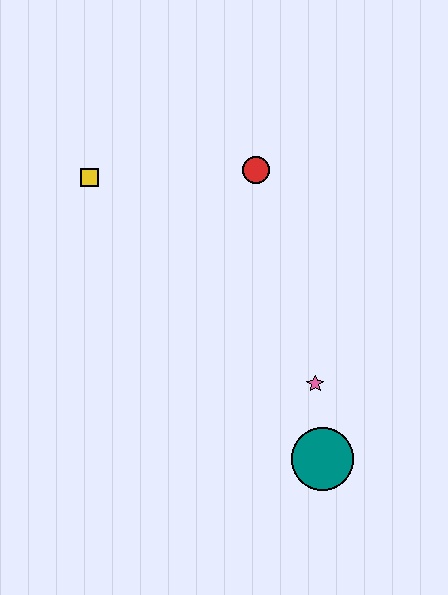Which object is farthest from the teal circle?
The yellow square is farthest from the teal circle.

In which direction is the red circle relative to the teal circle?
The red circle is above the teal circle.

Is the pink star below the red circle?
Yes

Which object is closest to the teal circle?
The pink star is closest to the teal circle.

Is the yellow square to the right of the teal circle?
No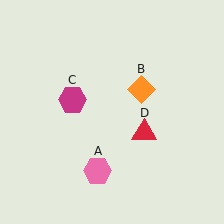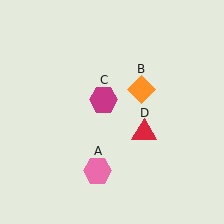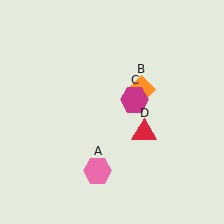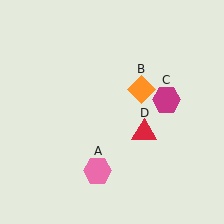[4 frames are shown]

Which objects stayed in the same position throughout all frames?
Pink hexagon (object A) and orange diamond (object B) and red triangle (object D) remained stationary.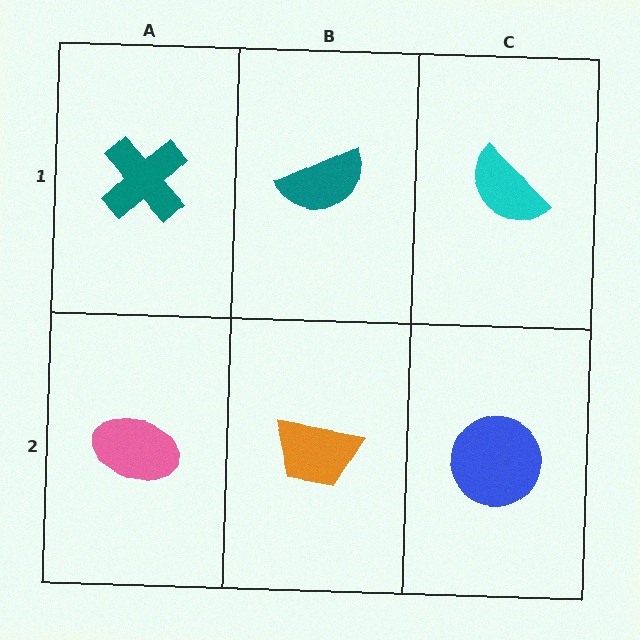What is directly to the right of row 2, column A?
An orange trapezoid.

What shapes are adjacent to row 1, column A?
A pink ellipse (row 2, column A), a teal semicircle (row 1, column B).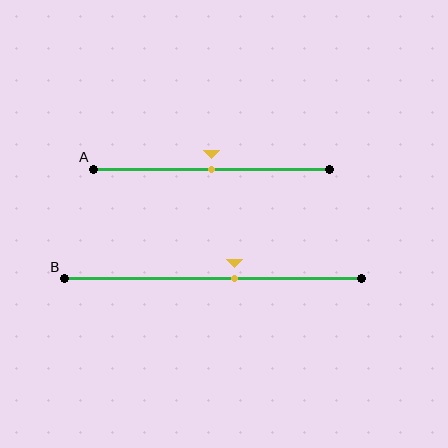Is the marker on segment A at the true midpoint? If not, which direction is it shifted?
Yes, the marker on segment A is at the true midpoint.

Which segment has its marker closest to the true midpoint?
Segment A has its marker closest to the true midpoint.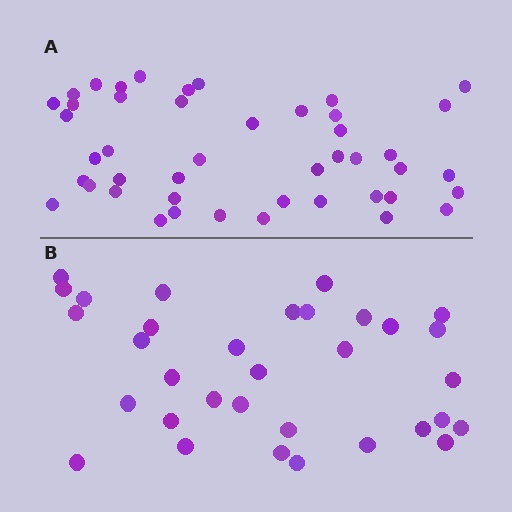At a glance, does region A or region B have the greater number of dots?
Region A (the top region) has more dots.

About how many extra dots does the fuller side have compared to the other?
Region A has roughly 12 or so more dots than region B.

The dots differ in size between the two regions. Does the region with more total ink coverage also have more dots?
No. Region B has more total ink coverage because its dots are larger, but region A actually contains more individual dots. Total area can be misleading — the number of items is what matters here.